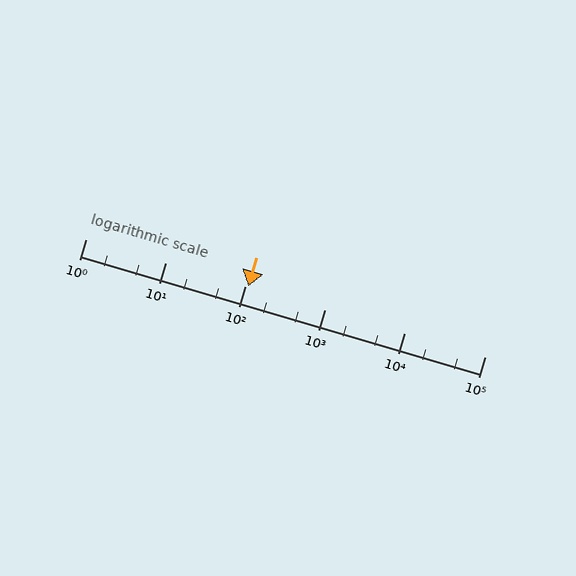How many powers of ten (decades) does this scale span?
The scale spans 5 decades, from 1 to 100000.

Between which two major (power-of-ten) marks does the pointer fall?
The pointer is between 100 and 1000.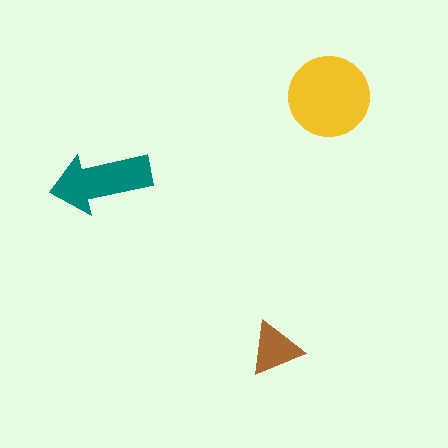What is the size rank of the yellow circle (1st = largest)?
1st.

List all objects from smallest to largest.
The brown triangle, the teal arrow, the yellow circle.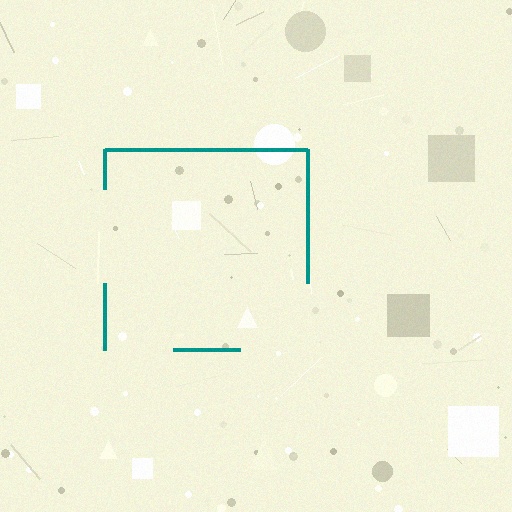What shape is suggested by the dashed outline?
The dashed outline suggests a square.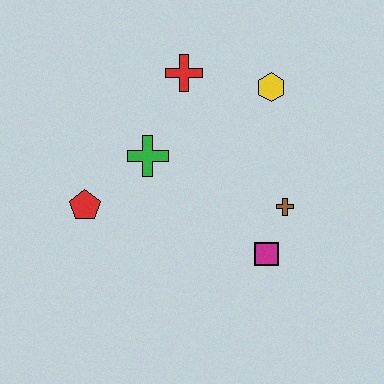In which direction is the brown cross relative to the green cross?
The brown cross is to the right of the green cross.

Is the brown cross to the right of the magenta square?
Yes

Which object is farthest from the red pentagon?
The yellow hexagon is farthest from the red pentagon.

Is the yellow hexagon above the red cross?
No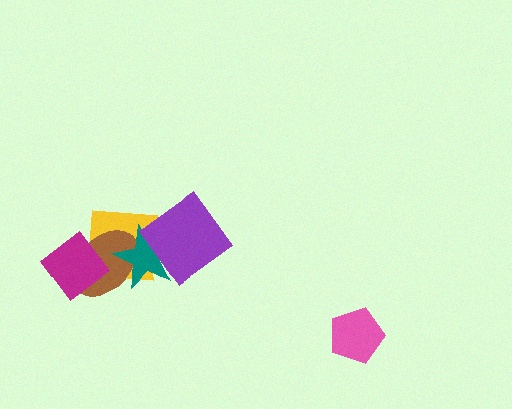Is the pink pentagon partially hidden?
No, no other shape covers it.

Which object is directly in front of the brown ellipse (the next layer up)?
The magenta diamond is directly in front of the brown ellipse.